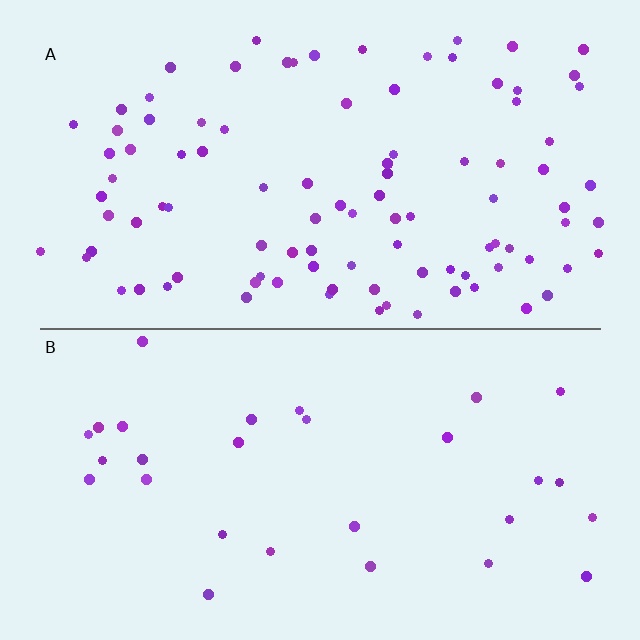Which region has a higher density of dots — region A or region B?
A (the top).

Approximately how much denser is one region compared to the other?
Approximately 3.4× — region A over region B.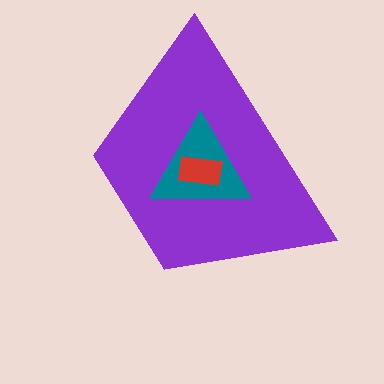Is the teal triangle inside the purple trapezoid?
Yes.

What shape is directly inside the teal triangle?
The red rectangle.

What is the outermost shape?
The purple trapezoid.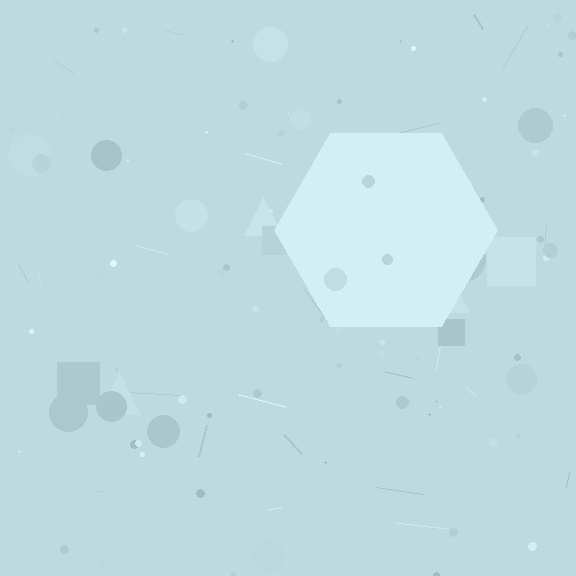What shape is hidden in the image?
A hexagon is hidden in the image.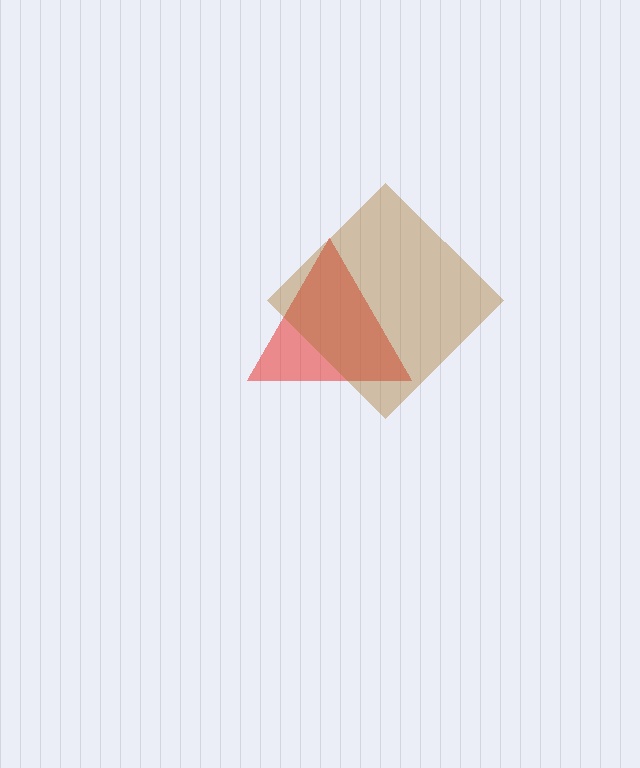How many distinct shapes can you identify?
There are 2 distinct shapes: a red triangle, a brown diamond.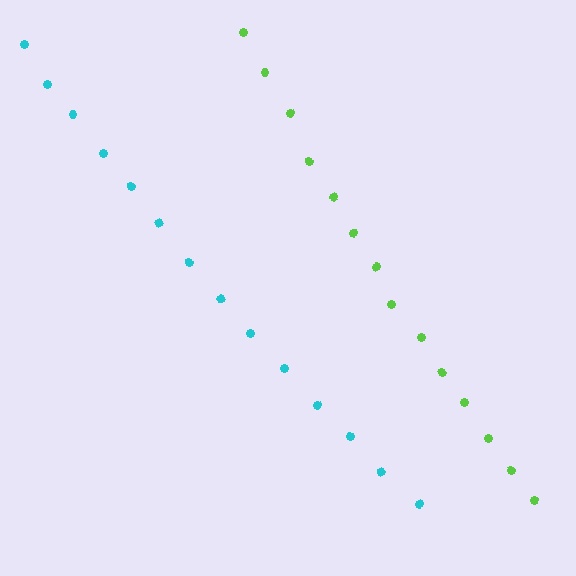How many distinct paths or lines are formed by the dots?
There are 2 distinct paths.